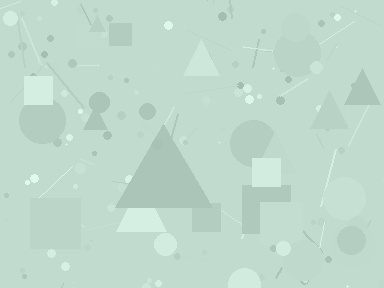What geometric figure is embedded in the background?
A triangle is embedded in the background.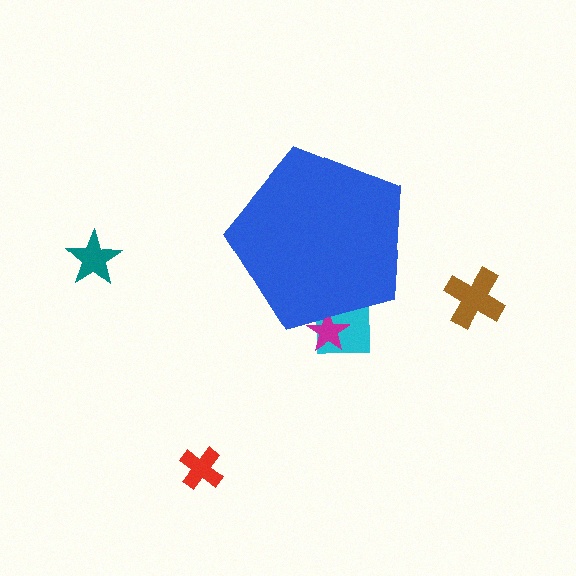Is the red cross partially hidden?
No, the red cross is fully visible.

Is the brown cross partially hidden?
No, the brown cross is fully visible.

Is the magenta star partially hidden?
Yes, the magenta star is partially hidden behind the blue pentagon.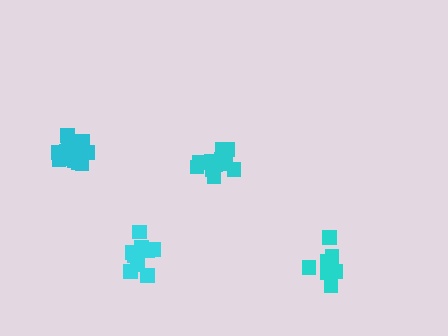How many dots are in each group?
Group 1: 10 dots, Group 2: 9 dots, Group 3: 13 dots, Group 4: 12 dots (44 total).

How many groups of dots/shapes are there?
There are 4 groups.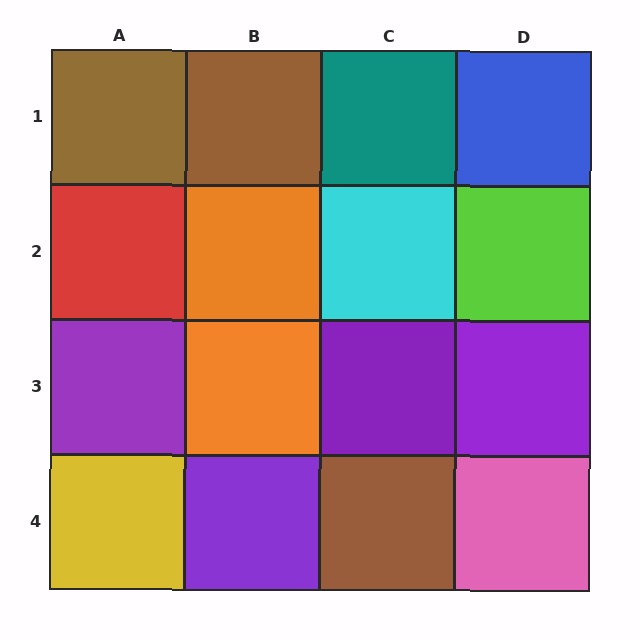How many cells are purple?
4 cells are purple.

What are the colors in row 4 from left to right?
Yellow, purple, brown, pink.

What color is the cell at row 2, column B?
Orange.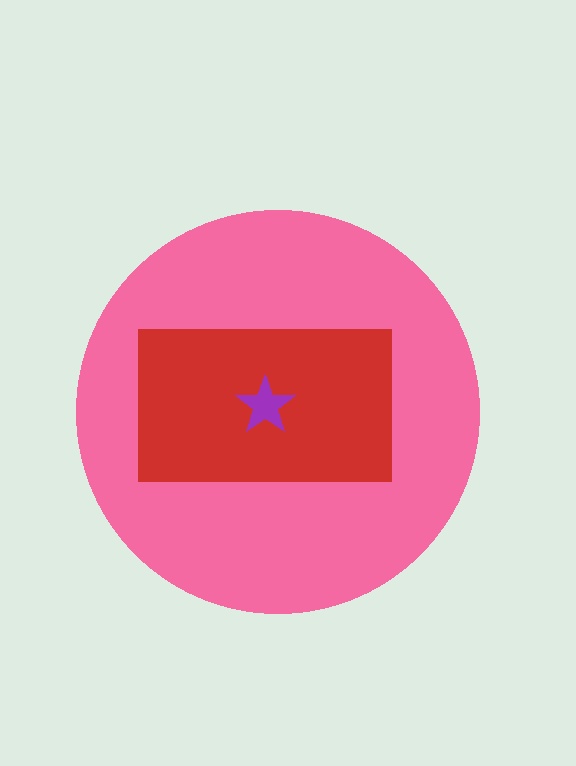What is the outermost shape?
The pink circle.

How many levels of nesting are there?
3.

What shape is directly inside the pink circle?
The red rectangle.